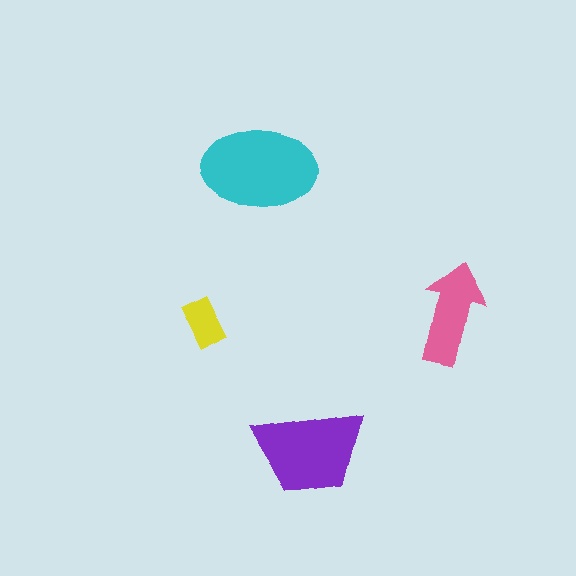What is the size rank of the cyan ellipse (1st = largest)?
1st.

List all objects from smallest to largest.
The yellow rectangle, the pink arrow, the purple trapezoid, the cyan ellipse.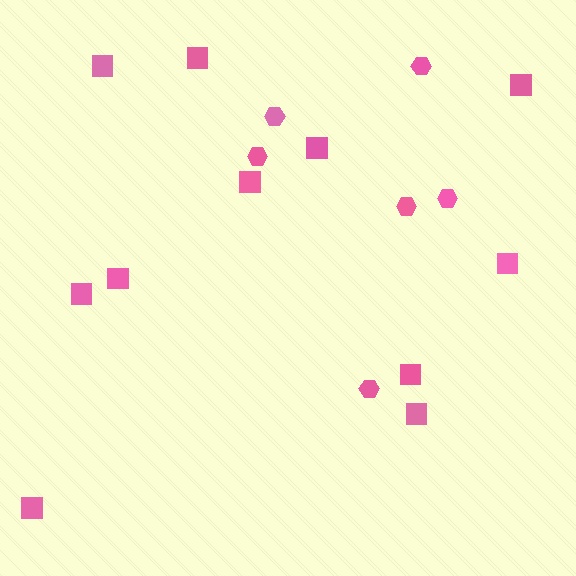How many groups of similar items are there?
There are 2 groups: one group of squares (11) and one group of hexagons (6).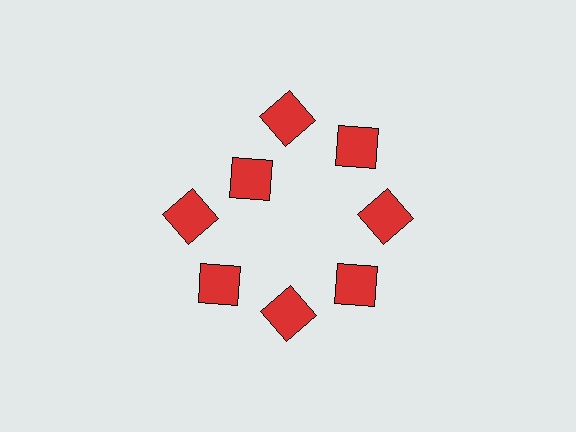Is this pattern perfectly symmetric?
No. The 8 red squares are arranged in a ring, but one element near the 10 o'clock position is pulled inward toward the center, breaking the 8-fold rotational symmetry.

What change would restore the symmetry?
The symmetry would be restored by moving it outward, back onto the ring so that all 8 squares sit at equal angles and equal distance from the center.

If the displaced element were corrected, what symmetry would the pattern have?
It would have 8-fold rotational symmetry — the pattern would map onto itself every 45 degrees.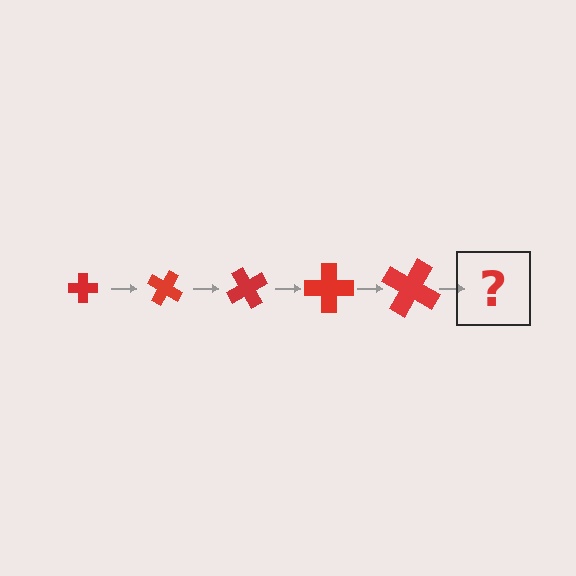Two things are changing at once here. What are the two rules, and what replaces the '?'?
The two rules are that the cross grows larger each step and it rotates 30 degrees each step. The '?' should be a cross, larger than the previous one and rotated 150 degrees from the start.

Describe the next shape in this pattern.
It should be a cross, larger than the previous one and rotated 150 degrees from the start.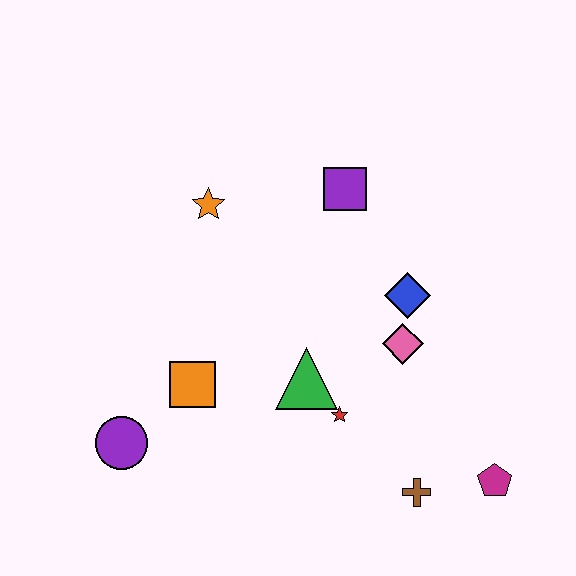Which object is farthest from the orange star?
The magenta pentagon is farthest from the orange star.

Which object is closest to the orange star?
The purple square is closest to the orange star.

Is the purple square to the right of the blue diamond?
No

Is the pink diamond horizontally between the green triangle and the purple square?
No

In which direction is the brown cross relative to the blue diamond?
The brown cross is below the blue diamond.